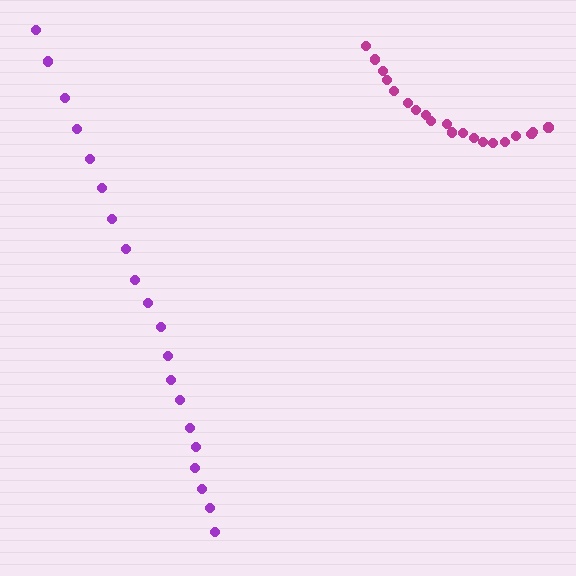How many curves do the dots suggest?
There are 2 distinct paths.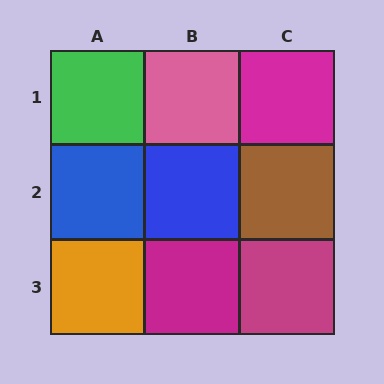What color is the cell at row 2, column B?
Blue.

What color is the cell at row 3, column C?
Magenta.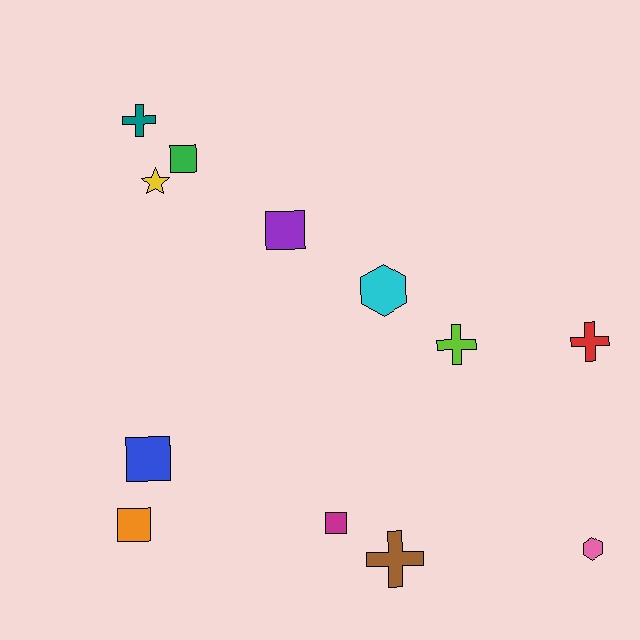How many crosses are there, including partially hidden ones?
There are 4 crosses.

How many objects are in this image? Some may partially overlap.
There are 12 objects.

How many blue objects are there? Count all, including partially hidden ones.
There is 1 blue object.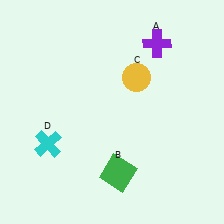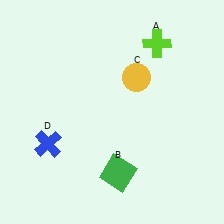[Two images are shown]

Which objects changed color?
A changed from purple to lime. D changed from cyan to blue.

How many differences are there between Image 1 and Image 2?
There are 2 differences between the two images.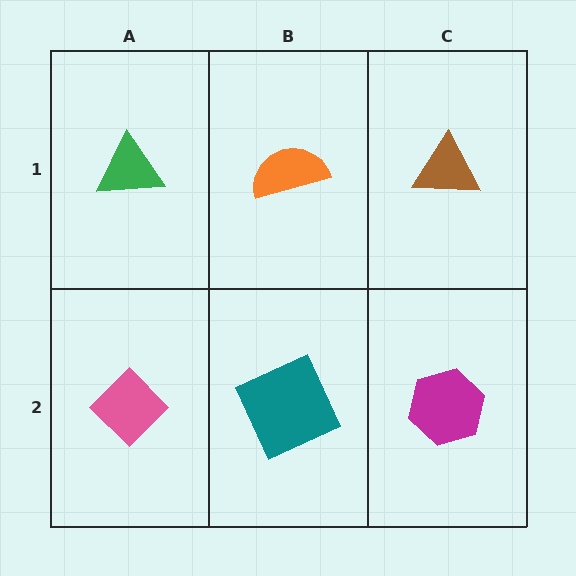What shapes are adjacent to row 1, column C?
A magenta hexagon (row 2, column C), an orange semicircle (row 1, column B).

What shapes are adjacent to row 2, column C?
A brown triangle (row 1, column C), a teal square (row 2, column B).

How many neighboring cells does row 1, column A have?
2.